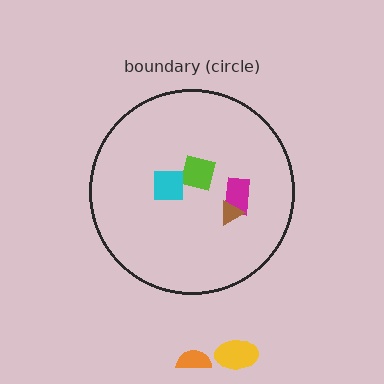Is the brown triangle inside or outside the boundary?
Inside.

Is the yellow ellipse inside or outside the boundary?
Outside.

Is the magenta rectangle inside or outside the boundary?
Inside.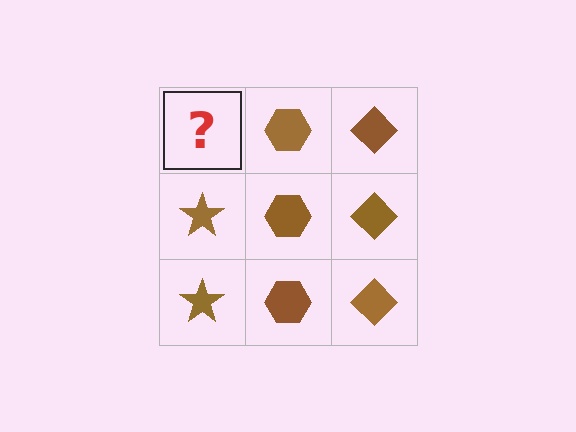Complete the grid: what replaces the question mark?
The question mark should be replaced with a brown star.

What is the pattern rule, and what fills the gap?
The rule is that each column has a consistent shape. The gap should be filled with a brown star.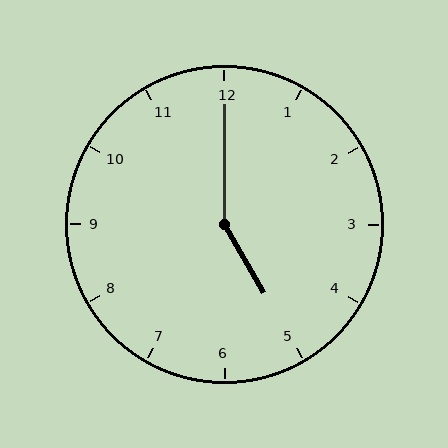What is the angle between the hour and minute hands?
Approximately 150 degrees.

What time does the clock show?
5:00.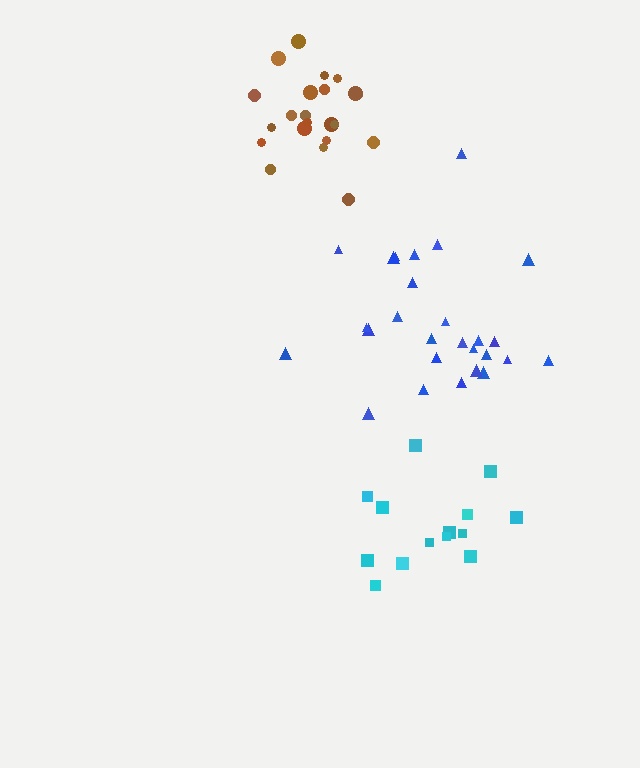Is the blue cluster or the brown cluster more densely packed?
Brown.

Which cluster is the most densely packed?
Brown.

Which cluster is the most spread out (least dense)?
Cyan.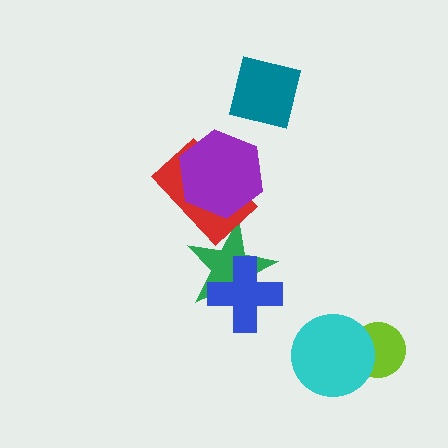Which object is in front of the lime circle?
The cyan circle is in front of the lime circle.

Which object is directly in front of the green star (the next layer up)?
The blue cross is directly in front of the green star.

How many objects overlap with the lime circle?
1 object overlaps with the lime circle.